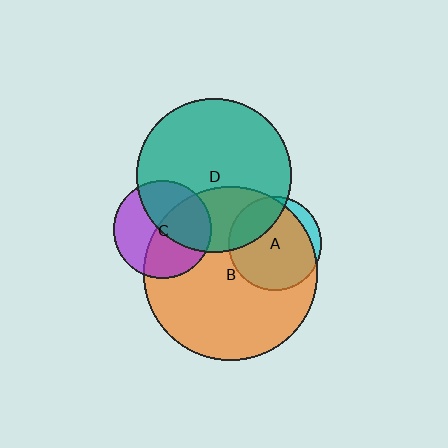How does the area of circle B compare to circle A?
Approximately 3.5 times.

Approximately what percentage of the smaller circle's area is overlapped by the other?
Approximately 50%.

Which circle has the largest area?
Circle B (orange).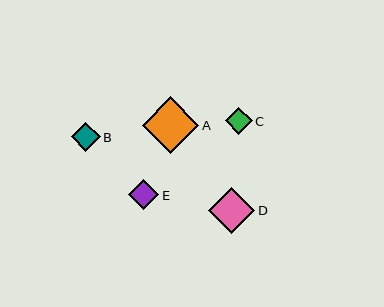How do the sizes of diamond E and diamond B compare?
Diamond E and diamond B are approximately the same size.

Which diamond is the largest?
Diamond A is the largest with a size of approximately 57 pixels.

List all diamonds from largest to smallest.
From largest to smallest: A, D, E, B, C.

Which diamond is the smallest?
Diamond C is the smallest with a size of approximately 27 pixels.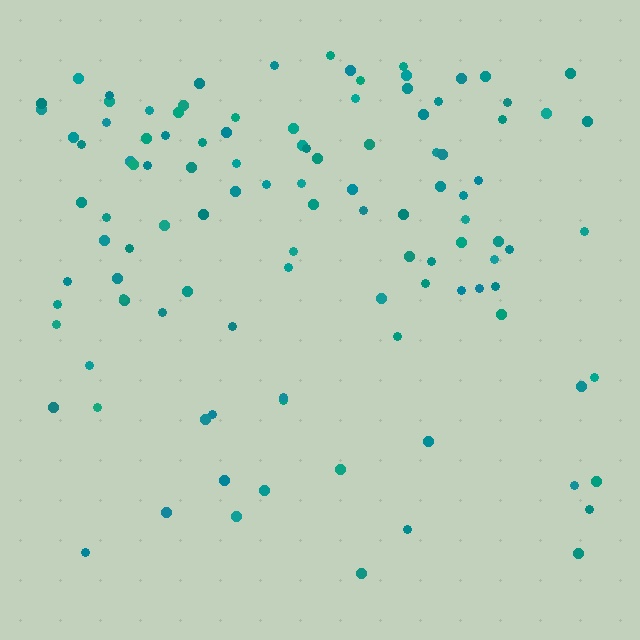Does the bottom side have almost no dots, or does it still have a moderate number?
Still a moderate number, just noticeably fewer than the top.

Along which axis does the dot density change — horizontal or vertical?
Vertical.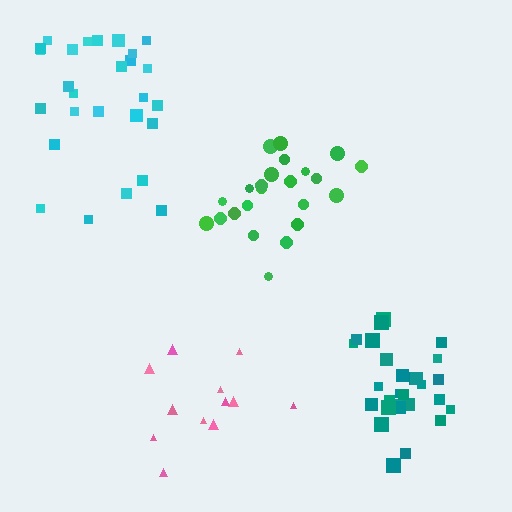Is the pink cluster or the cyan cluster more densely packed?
Cyan.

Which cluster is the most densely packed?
Teal.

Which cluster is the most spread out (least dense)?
Pink.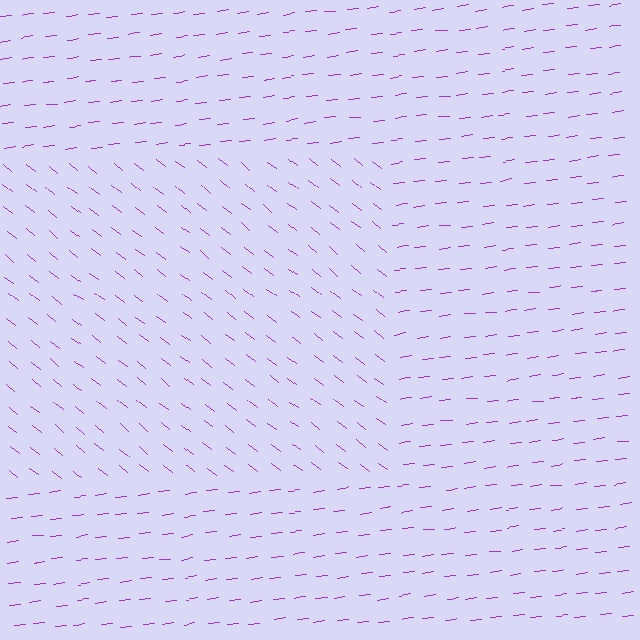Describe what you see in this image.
The image is filled with small purple line segments. A rectangle region in the image has lines oriented differently from the surrounding lines, creating a visible texture boundary.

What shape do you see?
I see a rectangle.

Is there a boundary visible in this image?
Yes, there is a texture boundary formed by a change in line orientation.